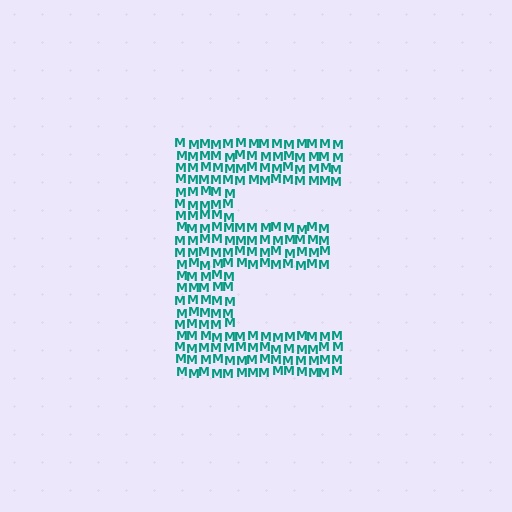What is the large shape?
The large shape is the letter E.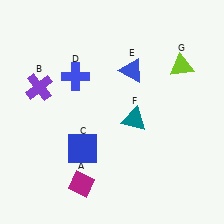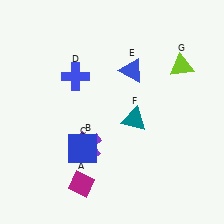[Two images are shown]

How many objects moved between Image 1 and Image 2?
1 object moved between the two images.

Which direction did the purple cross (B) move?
The purple cross (B) moved down.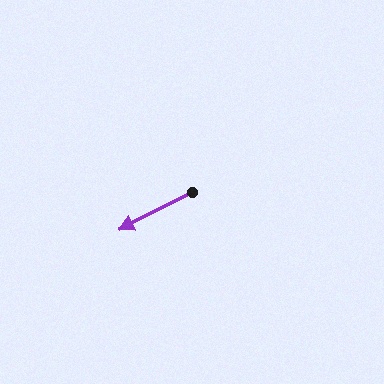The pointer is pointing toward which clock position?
Roughly 8 o'clock.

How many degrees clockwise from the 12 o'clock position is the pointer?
Approximately 243 degrees.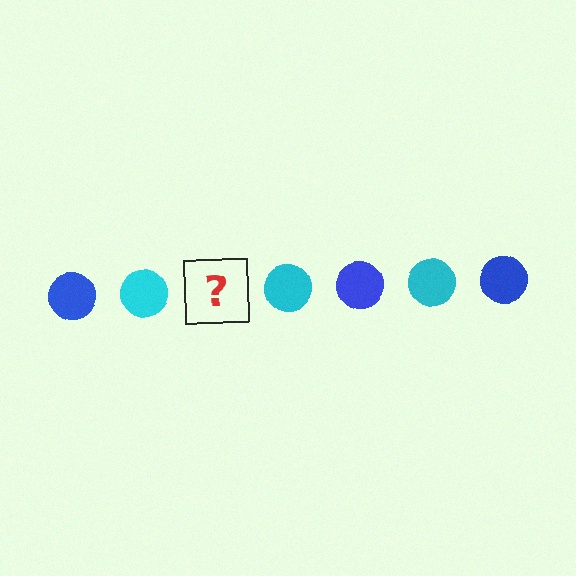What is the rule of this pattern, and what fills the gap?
The rule is that the pattern cycles through blue, cyan circles. The gap should be filled with a blue circle.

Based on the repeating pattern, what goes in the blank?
The blank should be a blue circle.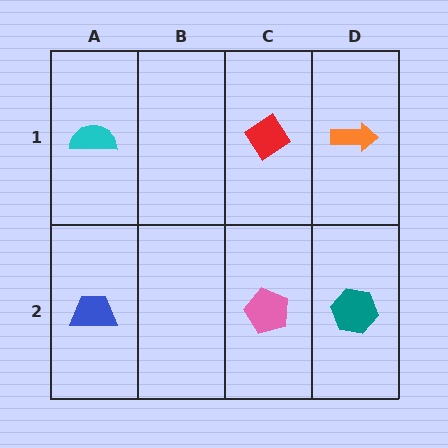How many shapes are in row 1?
3 shapes.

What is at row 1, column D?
An orange arrow.